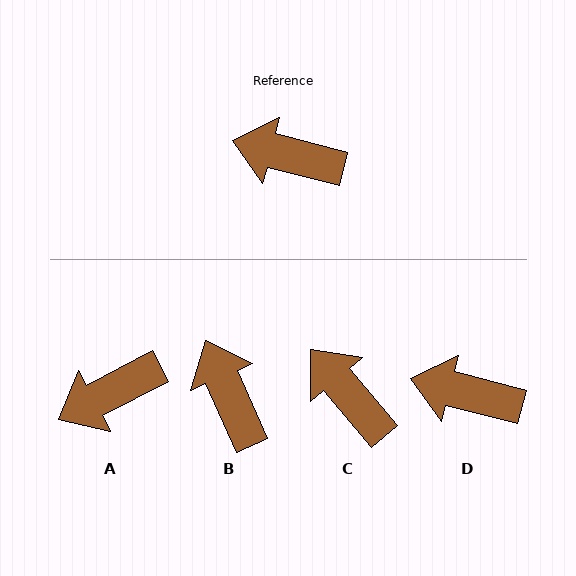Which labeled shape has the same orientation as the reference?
D.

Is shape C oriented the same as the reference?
No, it is off by about 35 degrees.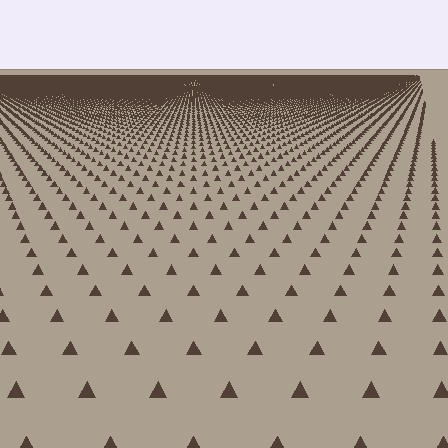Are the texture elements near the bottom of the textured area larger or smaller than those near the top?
Larger. Near the bottom, elements are closer to the viewer and appear at a bigger on-screen size.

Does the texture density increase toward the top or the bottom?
Density increases toward the top.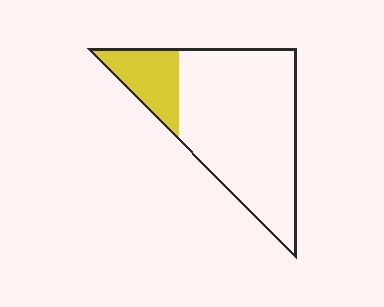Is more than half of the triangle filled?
No.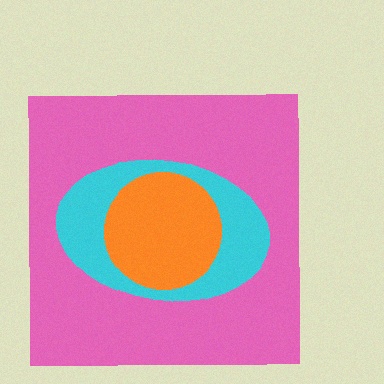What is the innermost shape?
The orange circle.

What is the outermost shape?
The pink square.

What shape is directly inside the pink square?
The cyan ellipse.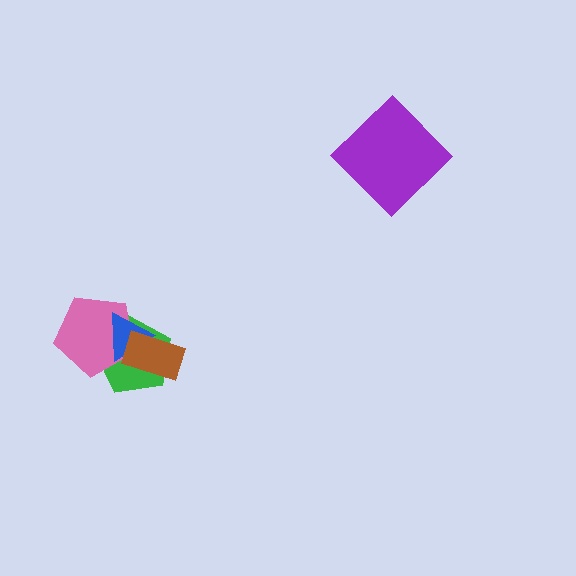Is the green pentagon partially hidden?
Yes, it is partially covered by another shape.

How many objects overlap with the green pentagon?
3 objects overlap with the green pentagon.